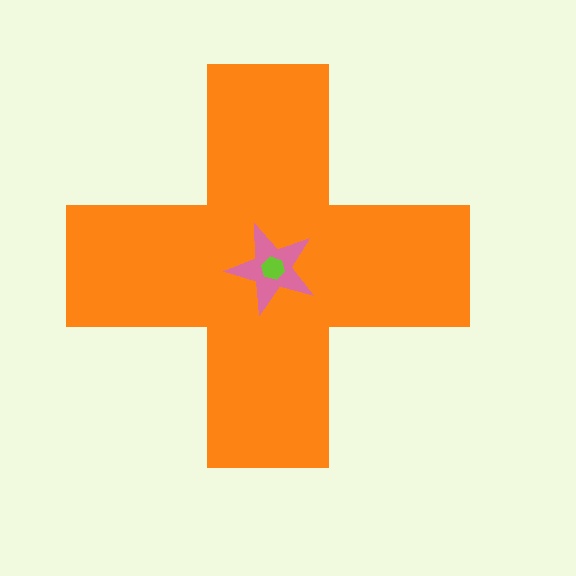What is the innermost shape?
The lime hexagon.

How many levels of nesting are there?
3.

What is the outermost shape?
The orange cross.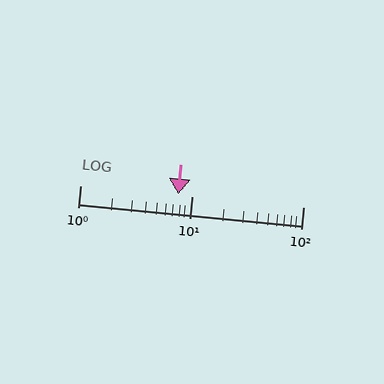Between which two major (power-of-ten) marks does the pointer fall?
The pointer is between 1 and 10.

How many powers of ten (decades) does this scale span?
The scale spans 2 decades, from 1 to 100.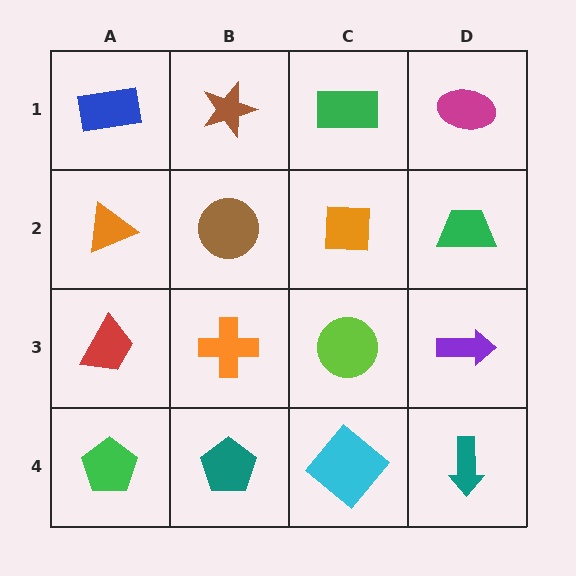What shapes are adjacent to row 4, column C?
A lime circle (row 3, column C), a teal pentagon (row 4, column B), a teal arrow (row 4, column D).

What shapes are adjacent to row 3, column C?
An orange square (row 2, column C), a cyan diamond (row 4, column C), an orange cross (row 3, column B), a purple arrow (row 3, column D).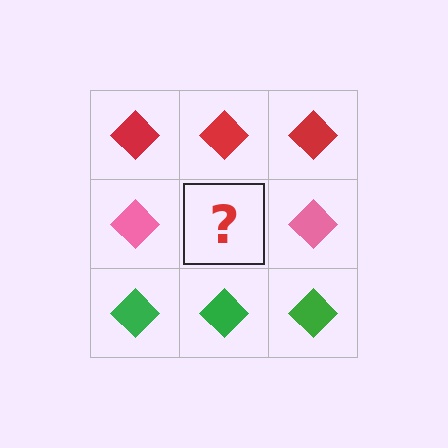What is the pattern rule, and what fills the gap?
The rule is that each row has a consistent color. The gap should be filled with a pink diamond.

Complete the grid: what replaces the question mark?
The question mark should be replaced with a pink diamond.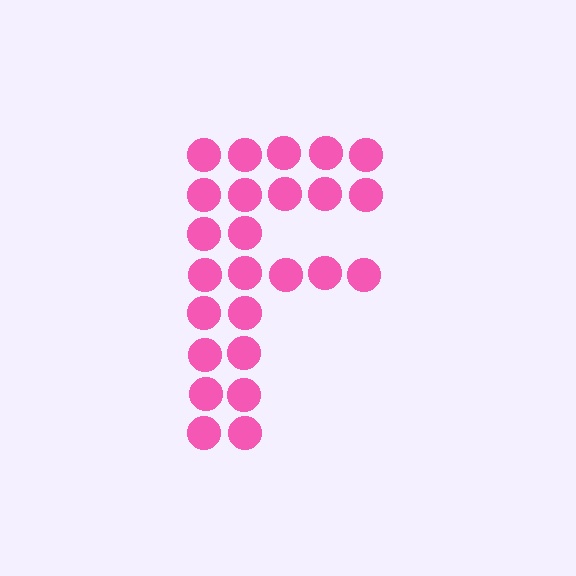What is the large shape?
The large shape is the letter F.